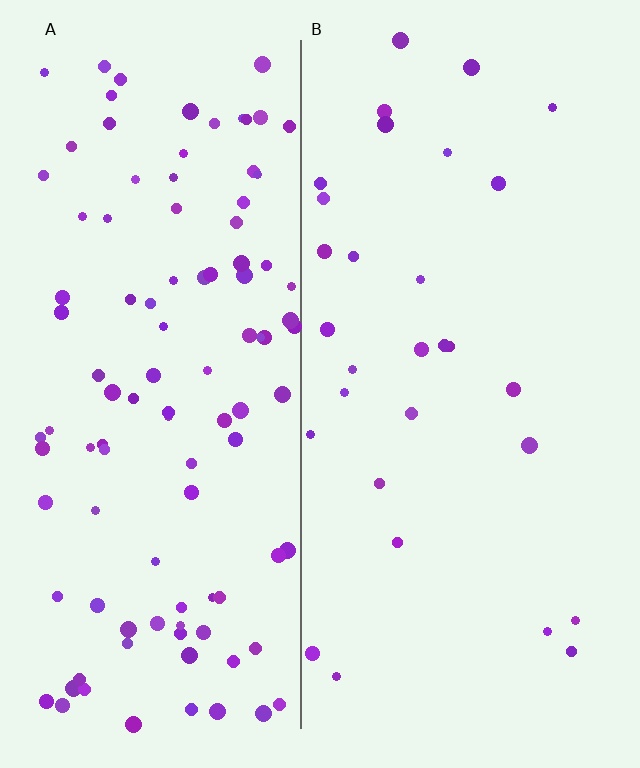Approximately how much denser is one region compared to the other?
Approximately 3.5× — region A over region B.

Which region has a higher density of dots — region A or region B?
A (the left).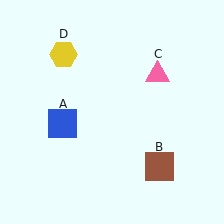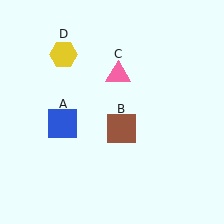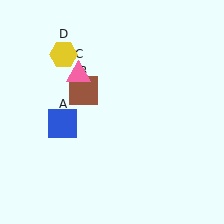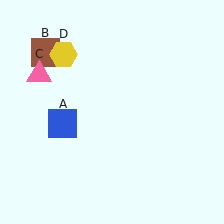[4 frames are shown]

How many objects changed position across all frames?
2 objects changed position: brown square (object B), pink triangle (object C).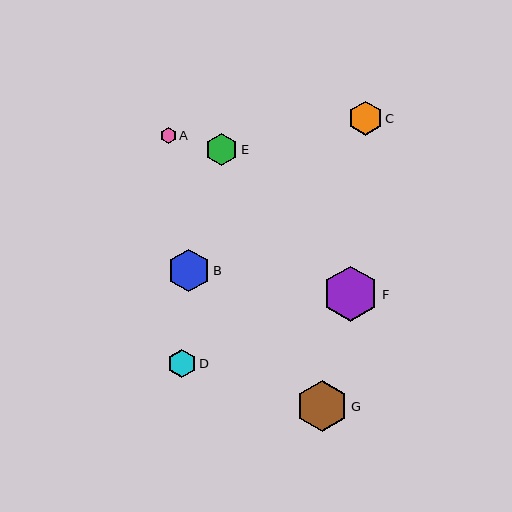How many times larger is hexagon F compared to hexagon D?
Hexagon F is approximately 2.0 times the size of hexagon D.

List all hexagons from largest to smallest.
From largest to smallest: F, G, B, C, E, D, A.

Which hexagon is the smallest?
Hexagon A is the smallest with a size of approximately 16 pixels.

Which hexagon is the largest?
Hexagon F is the largest with a size of approximately 55 pixels.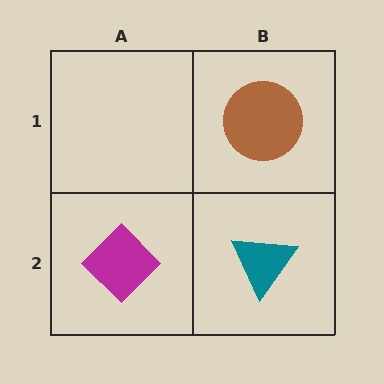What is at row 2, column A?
A magenta diamond.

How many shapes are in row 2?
2 shapes.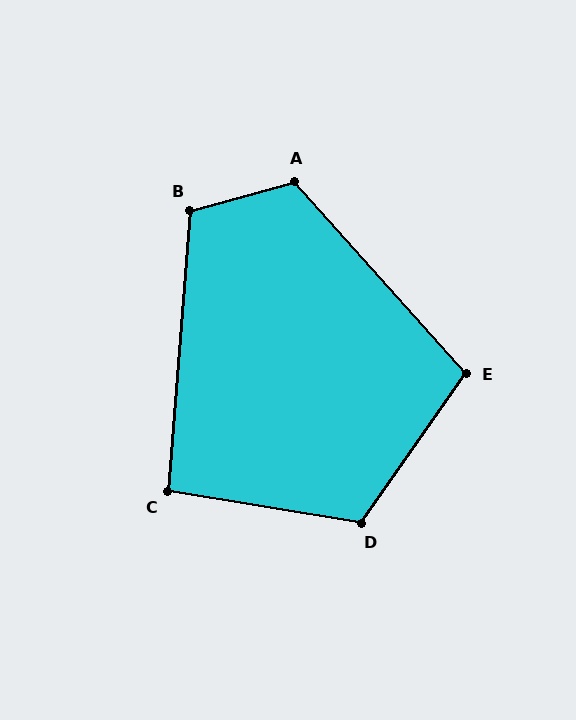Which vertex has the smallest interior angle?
C, at approximately 95 degrees.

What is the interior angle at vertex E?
Approximately 103 degrees (obtuse).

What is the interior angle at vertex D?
Approximately 116 degrees (obtuse).